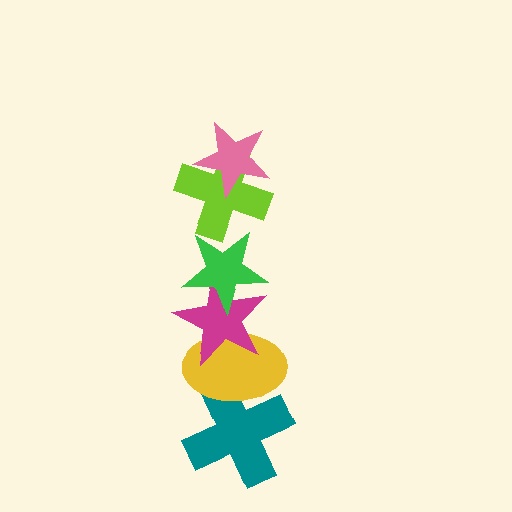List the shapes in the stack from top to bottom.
From top to bottom: the pink star, the lime cross, the green star, the magenta star, the yellow ellipse, the teal cross.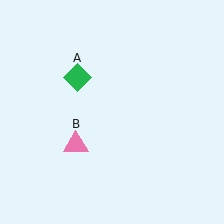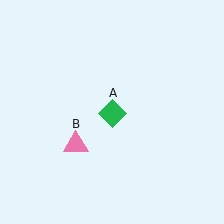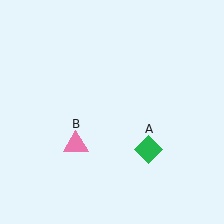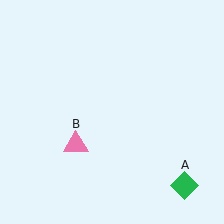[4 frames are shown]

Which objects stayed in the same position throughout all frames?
Pink triangle (object B) remained stationary.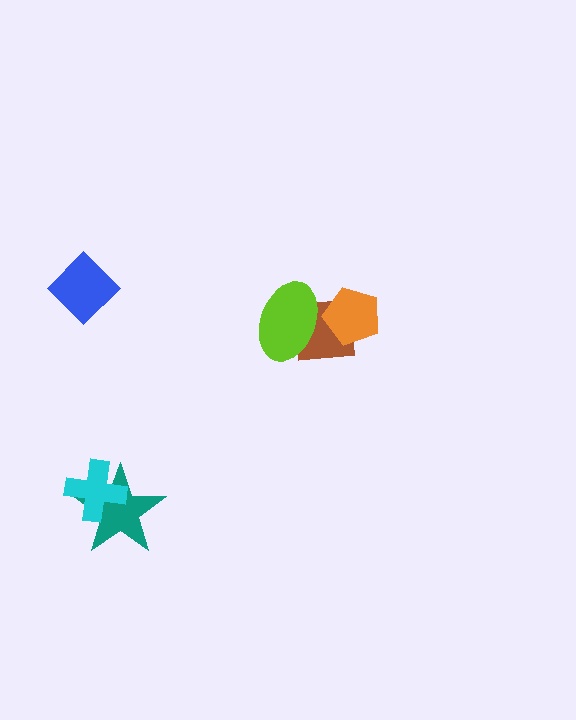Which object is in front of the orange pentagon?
The lime ellipse is in front of the orange pentagon.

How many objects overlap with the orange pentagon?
2 objects overlap with the orange pentagon.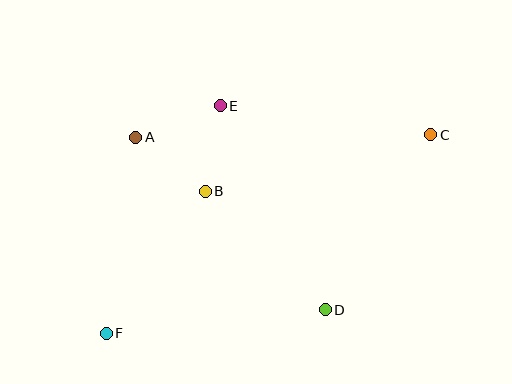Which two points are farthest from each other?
Points C and F are farthest from each other.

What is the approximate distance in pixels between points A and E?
The distance between A and E is approximately 90 pixels.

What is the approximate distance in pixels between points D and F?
The distance between D and F is approximately 220 pixels.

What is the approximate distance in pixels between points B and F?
The distance between B and F is approximately 173 pixels.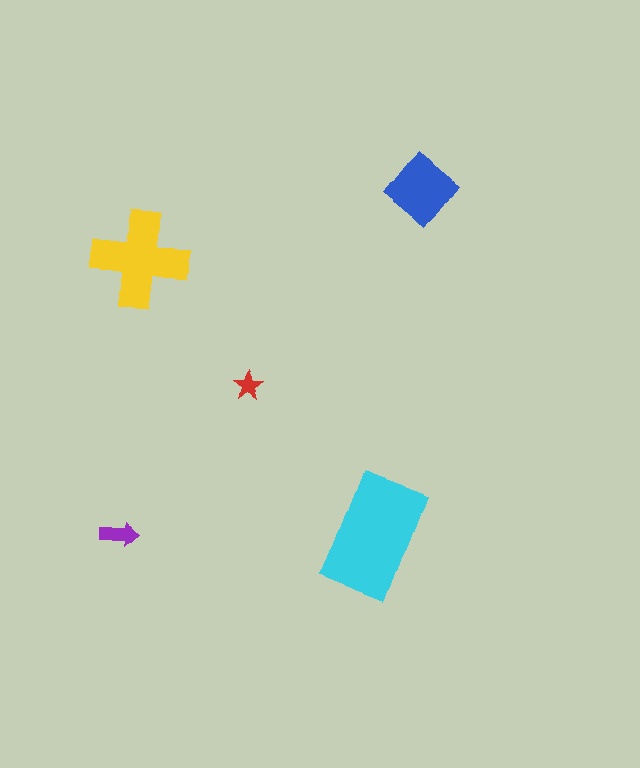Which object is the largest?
The cyan rectangle.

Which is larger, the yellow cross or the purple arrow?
The yellow cross.